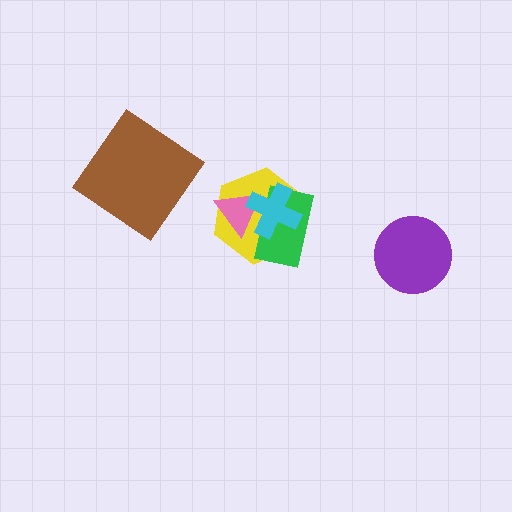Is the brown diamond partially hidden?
No, no other shape covers it.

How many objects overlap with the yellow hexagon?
3 objects overlap with the yellow hexagon.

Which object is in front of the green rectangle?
The cyan cross is in front of the green rectangle.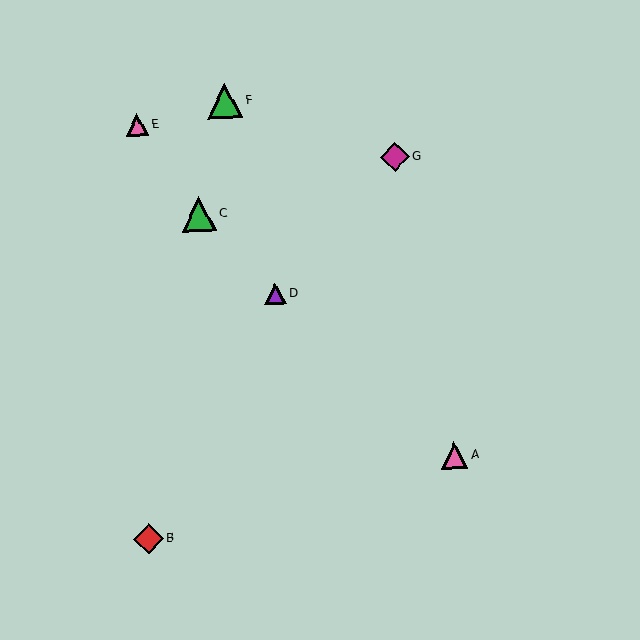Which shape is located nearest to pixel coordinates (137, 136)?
The pink triangle (labeled E) at (137, 125) is nearest to that location.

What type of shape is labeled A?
Shape A is a pink triangle.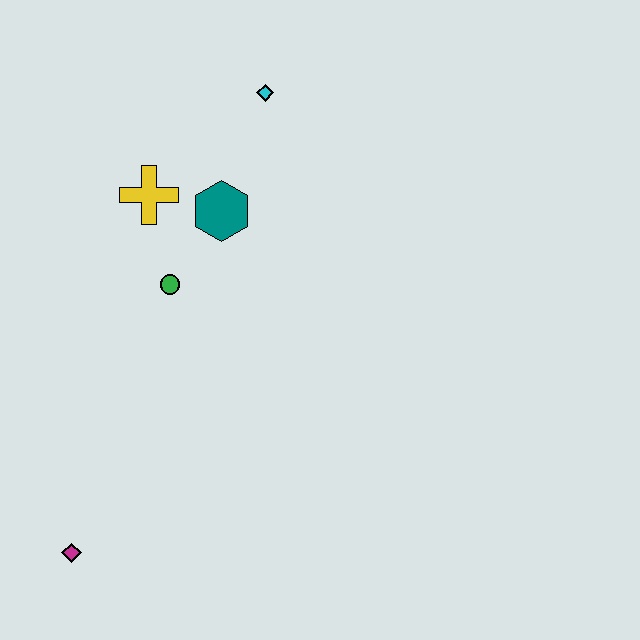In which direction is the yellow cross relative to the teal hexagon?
The yellow cross is to the left of the teal hexagon.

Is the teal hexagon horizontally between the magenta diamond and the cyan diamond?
Yes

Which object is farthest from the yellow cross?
The magenta diamond is farthest from the yellow cross.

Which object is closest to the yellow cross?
The teal hexagon is closest to the yellow cross.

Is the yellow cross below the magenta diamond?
No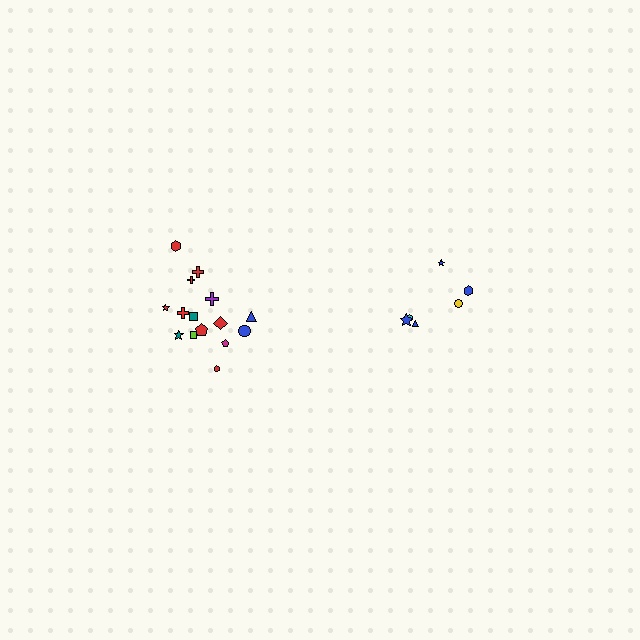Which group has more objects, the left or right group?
The left group.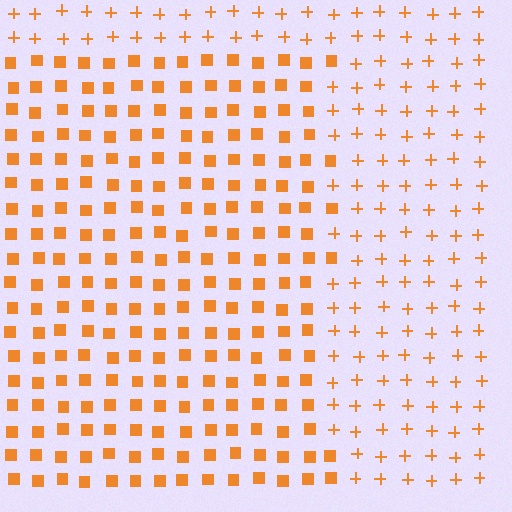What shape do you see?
I see a rectangle.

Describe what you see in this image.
The image is filled with small orange elements arranged in a uniform grid. A rectangle-shaped region contains squares, while the surrounding area contains plus signs. The boundary is defined purely by the change in element shape.